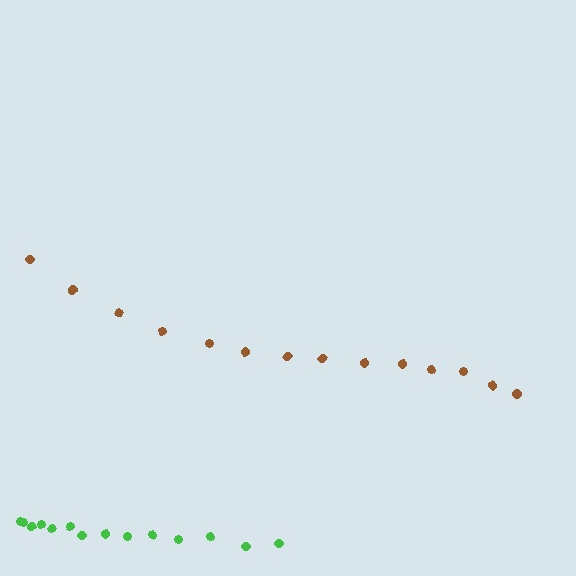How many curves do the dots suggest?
There are 2 distinct paths.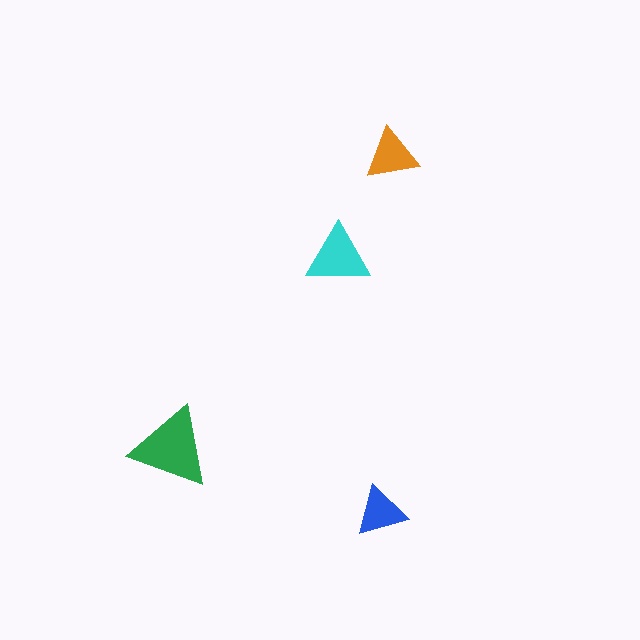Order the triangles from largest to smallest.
the green one, the cyan one, the orange one, the blue one.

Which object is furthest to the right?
The orange triangle is rightmost.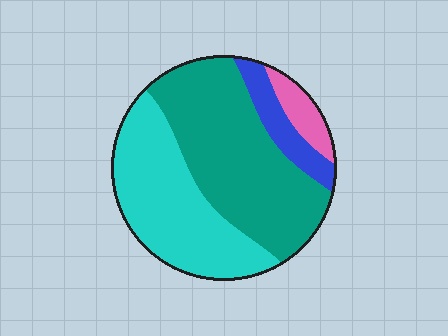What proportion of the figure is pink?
Pink covers roughly 5% of the figure.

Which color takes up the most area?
Teal, at roughly 45%.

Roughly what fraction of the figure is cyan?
Cyan covers around 35% of the figure.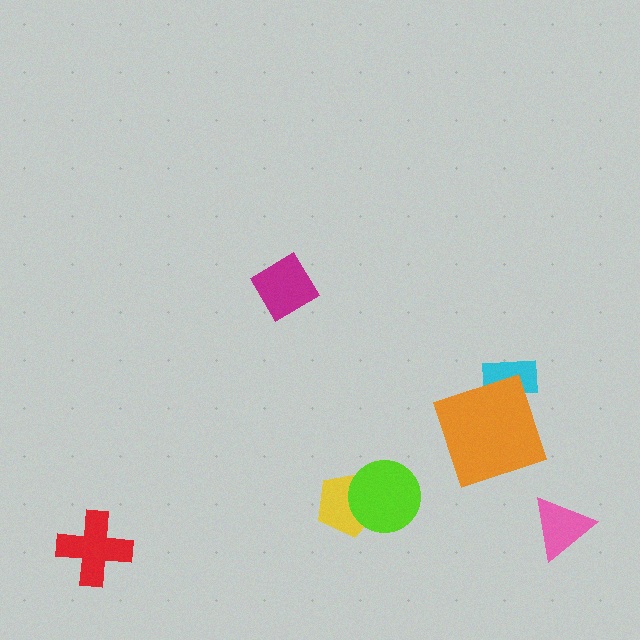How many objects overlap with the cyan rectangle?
1 object overlaps with the cyan rectangle.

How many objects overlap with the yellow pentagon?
1 object overlaps with the yellow pentagon.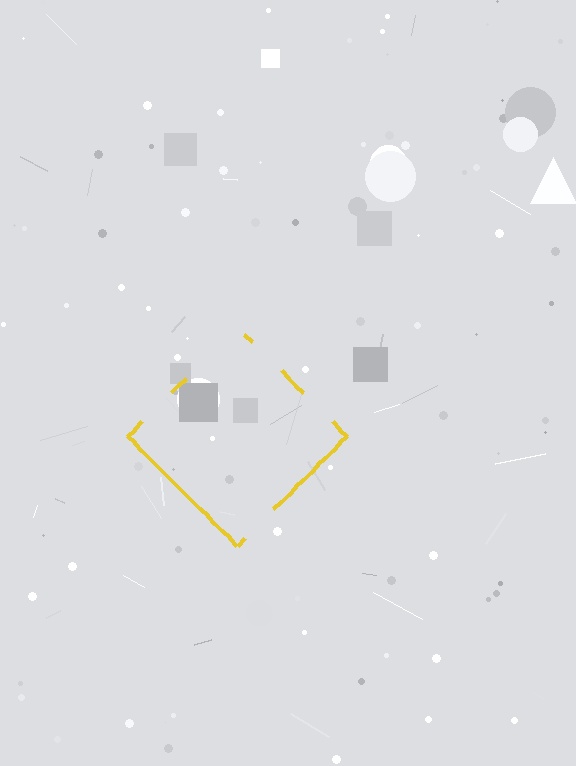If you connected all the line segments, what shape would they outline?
They would outline a diamond.